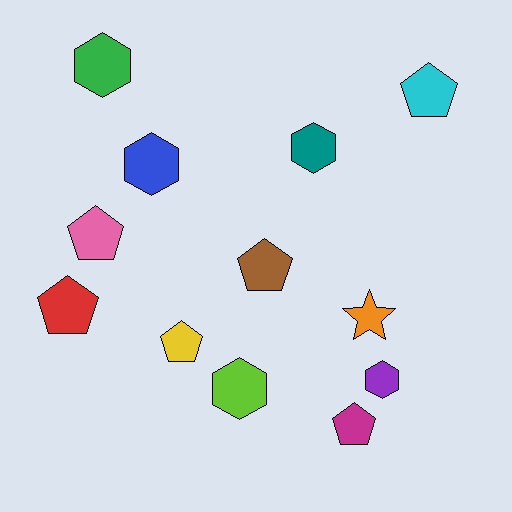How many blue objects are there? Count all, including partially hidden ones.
There is 1 blue object.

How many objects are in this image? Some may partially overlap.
There are 12 objects.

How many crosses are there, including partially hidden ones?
There are no crosses.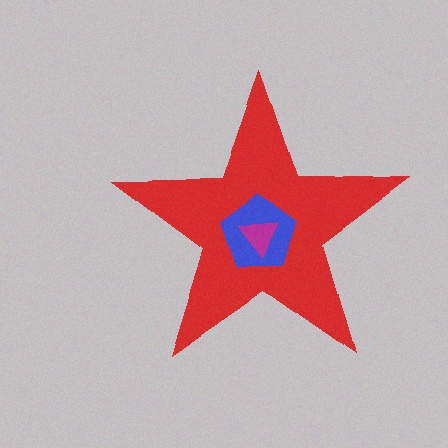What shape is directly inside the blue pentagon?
The magenta triangle.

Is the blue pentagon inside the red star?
Yes.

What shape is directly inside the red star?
The blue pentagon.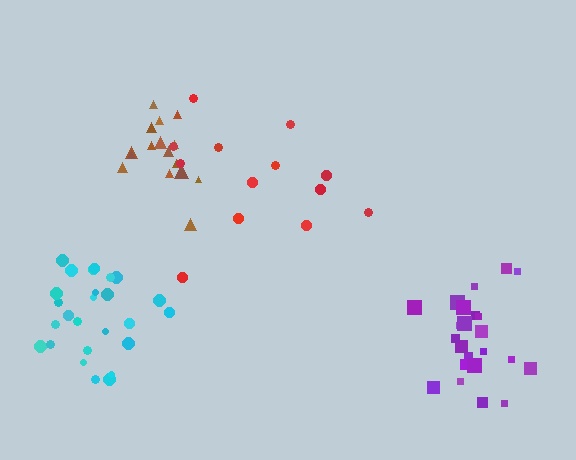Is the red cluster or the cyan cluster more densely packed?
Cyan.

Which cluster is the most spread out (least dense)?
Red.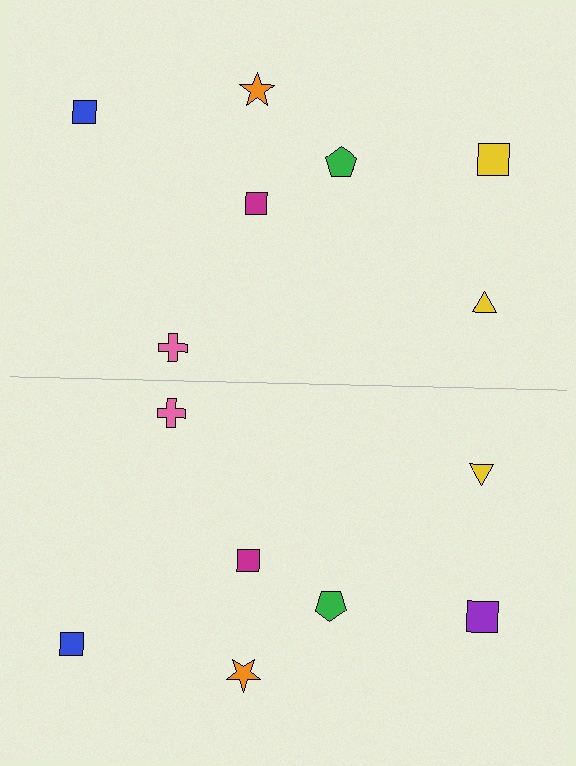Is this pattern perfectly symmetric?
No, the pattern is not perfectly symmetric. The purple square on the bottom side breaks the symmetry — its mirror counterpart is yellow.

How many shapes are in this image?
There are 14 shapes in this image.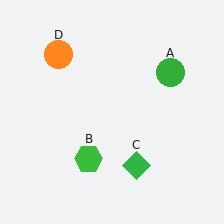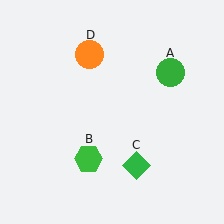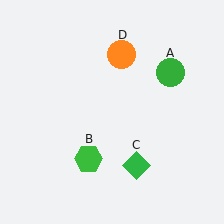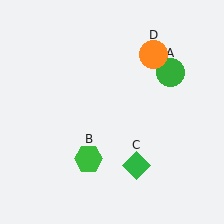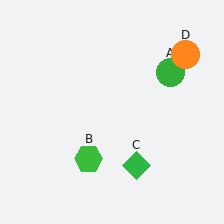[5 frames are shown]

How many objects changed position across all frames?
1 object changed position: orange circle (object D).